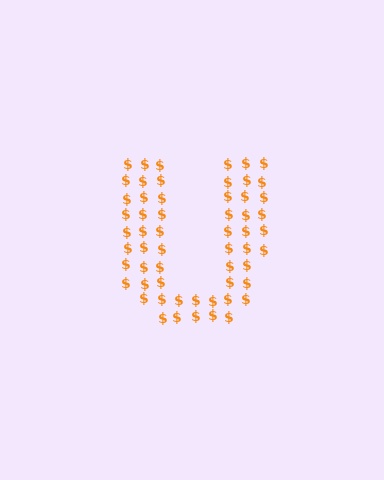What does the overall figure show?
The overall figure shows the letter U.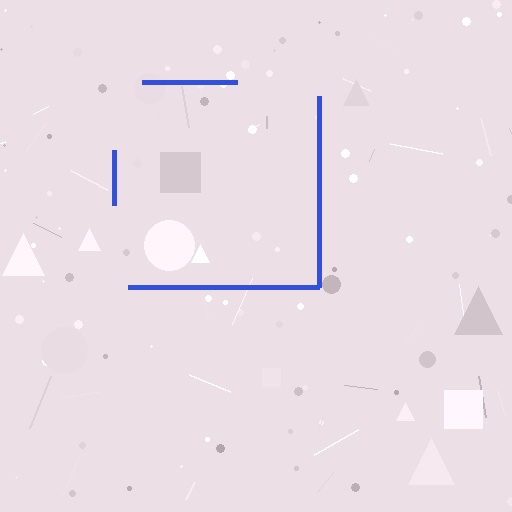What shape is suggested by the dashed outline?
The dashed outline suggests a square.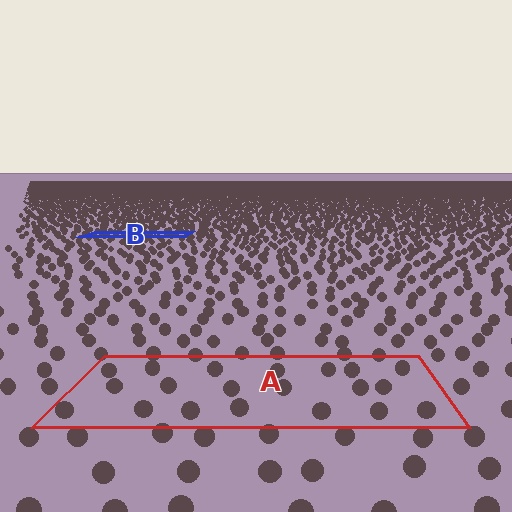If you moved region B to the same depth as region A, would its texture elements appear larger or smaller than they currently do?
They would appear larger. At a closer depth, the same texture elements are projected at a bigger on-screen size.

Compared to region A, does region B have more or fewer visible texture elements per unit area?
Region B has more texture elements per unit area — they are packed more densely because it is farther away.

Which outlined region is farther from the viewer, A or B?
Region B is farther from the viewer — the texture elements inside it appear smaller and more densely packed.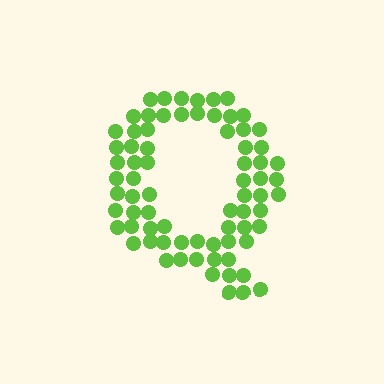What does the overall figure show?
The overall figure shows the letter Q.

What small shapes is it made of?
It is made of small circles.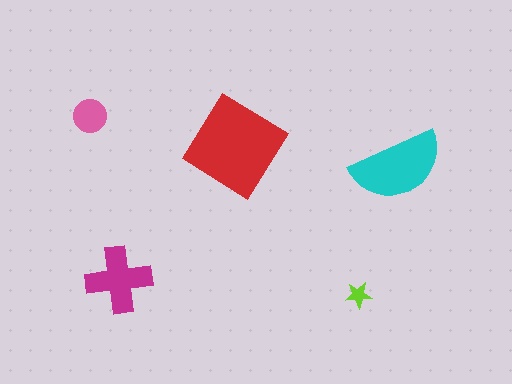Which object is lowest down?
The lime star is bottommost.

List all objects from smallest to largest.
The lime star, the pink circle, the magenta cross, the cyan semicircle, the red diamond.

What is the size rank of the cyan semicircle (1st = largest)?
2nd.